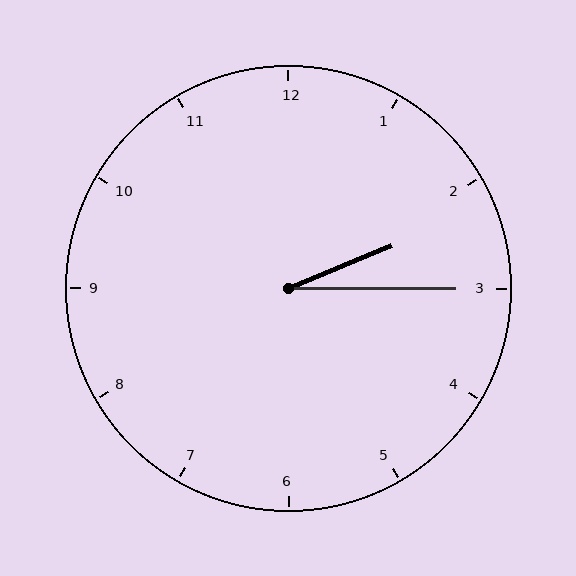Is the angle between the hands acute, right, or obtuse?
It is acute.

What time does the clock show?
2:15.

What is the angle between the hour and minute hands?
Approximately 22 degrees.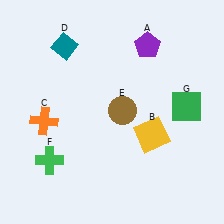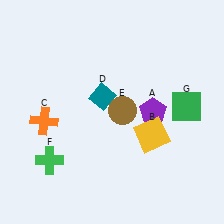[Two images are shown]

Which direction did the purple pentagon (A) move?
The purple pentagon (A) moved down.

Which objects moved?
The objects that moved are: the purple pentagon (A), the teal diamond (D).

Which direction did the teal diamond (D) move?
The teal diamond (D) moved down.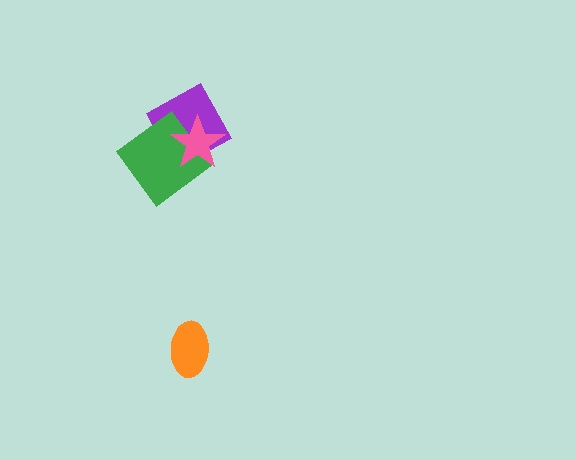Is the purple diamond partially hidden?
Yes, it is partially covered by another shape.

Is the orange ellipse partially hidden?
No, no other shape covers it.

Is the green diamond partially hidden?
Yes, it is partially covered by another shape.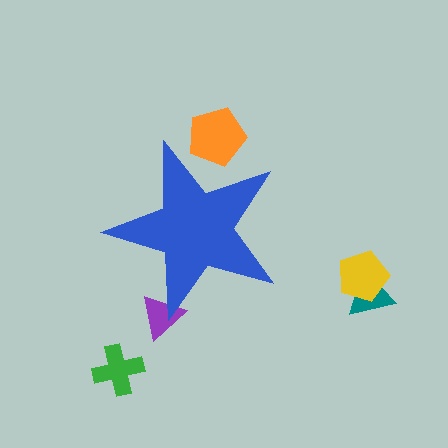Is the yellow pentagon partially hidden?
No, the yellow pentagon is fully visible.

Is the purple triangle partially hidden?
Yes, the purple triangle is partially hidden behind the blue star.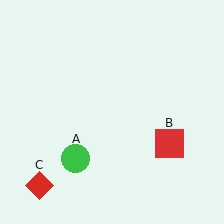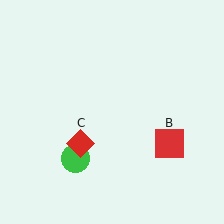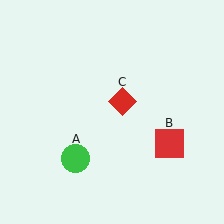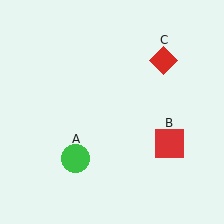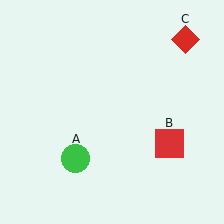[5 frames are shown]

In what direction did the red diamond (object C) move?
The red diamond (object C) moved up and to the right.